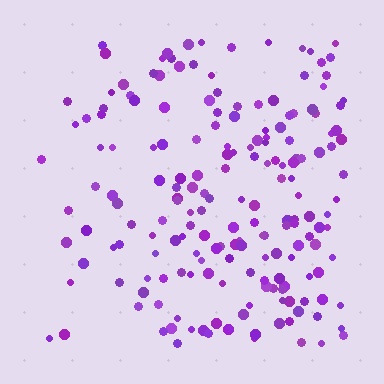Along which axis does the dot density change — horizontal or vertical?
Horizontal.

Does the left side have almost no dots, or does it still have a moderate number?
Still a moderate number, just noticeably fewer than the right.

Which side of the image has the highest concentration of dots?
The right.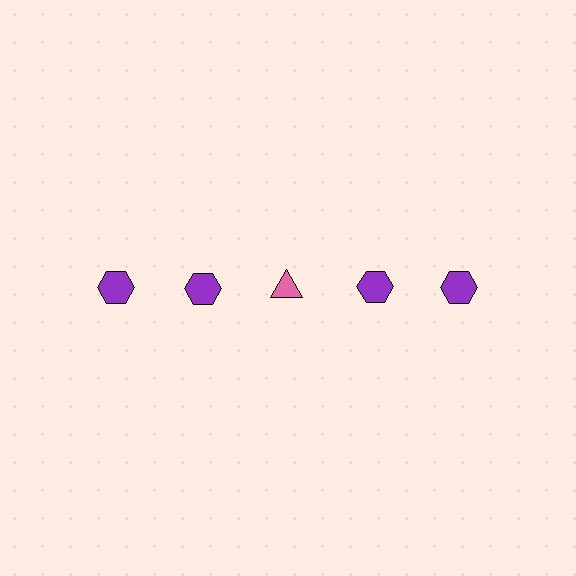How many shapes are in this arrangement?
There are 5 shapes arranged in a grid pattern.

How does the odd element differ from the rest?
It differs in both color (pink instead of purple) and shape (triangle instead of hexagon).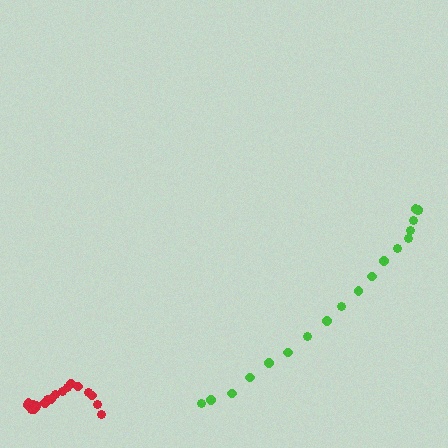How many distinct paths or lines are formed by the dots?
There are 2 distinct paths.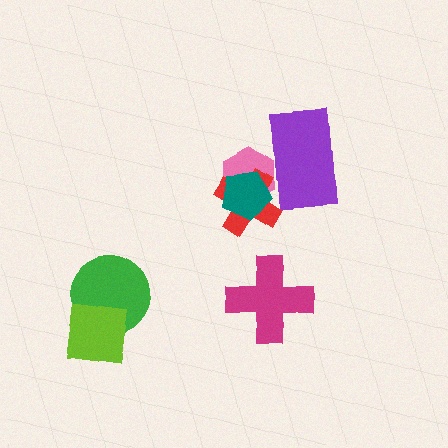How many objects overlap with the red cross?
3 objects overlap with the red cross.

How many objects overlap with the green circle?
1 object overlaps with the green circle.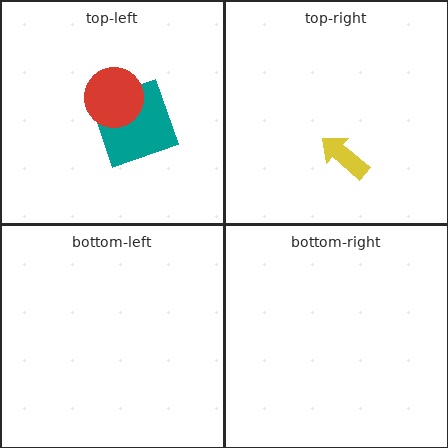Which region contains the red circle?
The top-left region.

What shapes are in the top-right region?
The yellow arrow.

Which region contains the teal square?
The top-left region.